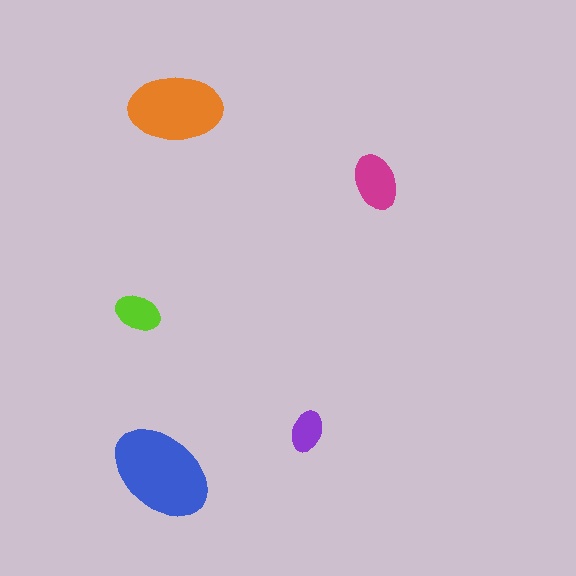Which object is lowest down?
The blue ellipse is bottommost.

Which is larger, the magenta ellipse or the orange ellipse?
The orange one.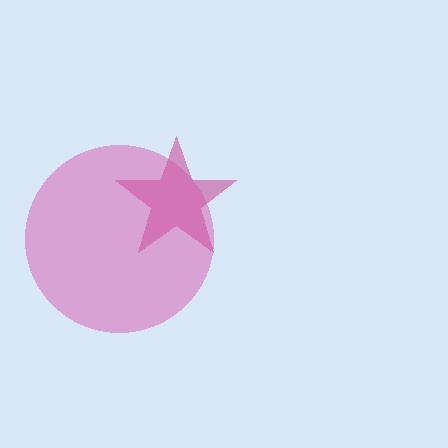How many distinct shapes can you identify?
There are 2 distinct shapes: a magenta star, a pink circle.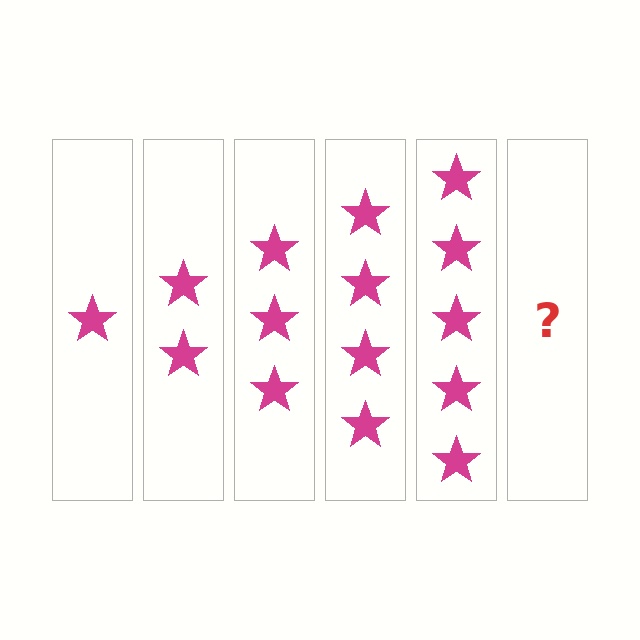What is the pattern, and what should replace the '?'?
The pattern is that each step adds one more star. The '?' should be 6 stars.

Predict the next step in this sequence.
The next step is 6 stars.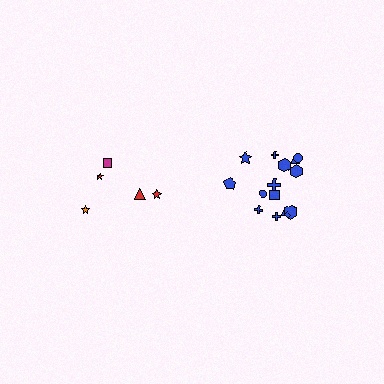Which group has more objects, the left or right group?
The right group.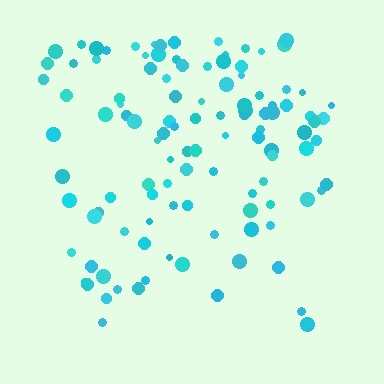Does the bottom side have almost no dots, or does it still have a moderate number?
Still a moderate number, just noticeably fewer than the top.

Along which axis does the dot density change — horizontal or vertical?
Vertical.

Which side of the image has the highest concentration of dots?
The top.